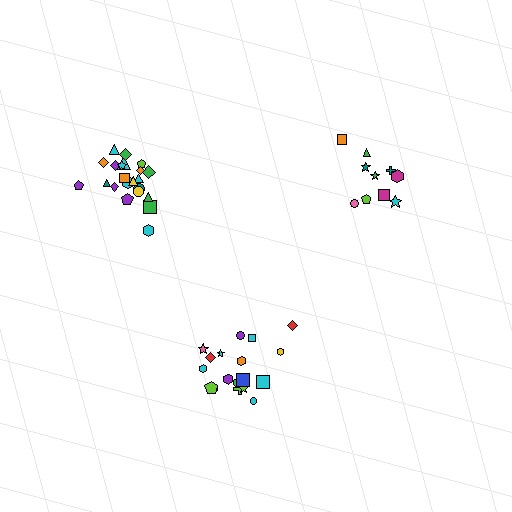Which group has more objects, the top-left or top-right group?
The top-left group.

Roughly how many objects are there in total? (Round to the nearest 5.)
Roughly 50 objects in total.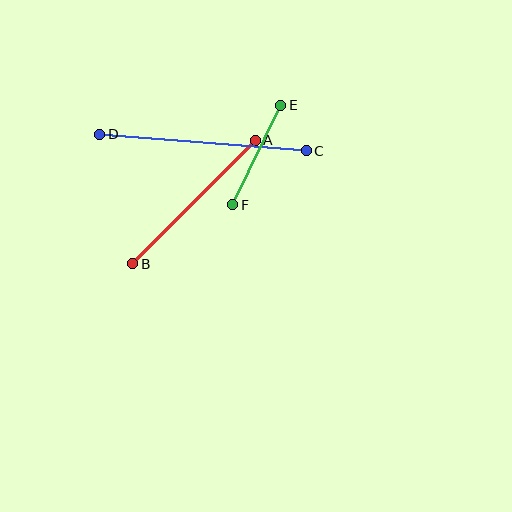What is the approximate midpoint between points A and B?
The midpoint is at approximately (194, 202) pixels.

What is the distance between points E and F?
The distance is approximately 110 pixels.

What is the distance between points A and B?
The distance is approximately 174 pixels.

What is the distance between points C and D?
The distance is approximately 207 pixels.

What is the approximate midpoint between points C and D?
The midpoint is at approximately (203, 143) pixels.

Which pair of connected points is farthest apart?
Points C and D are farthest apart.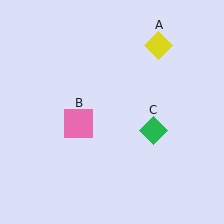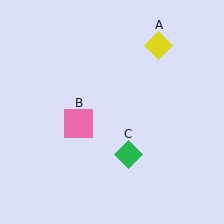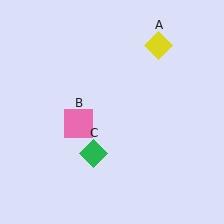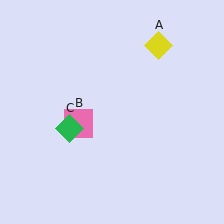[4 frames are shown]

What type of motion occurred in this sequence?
The green diamond (object C) rotated clockwise around the center of the scene.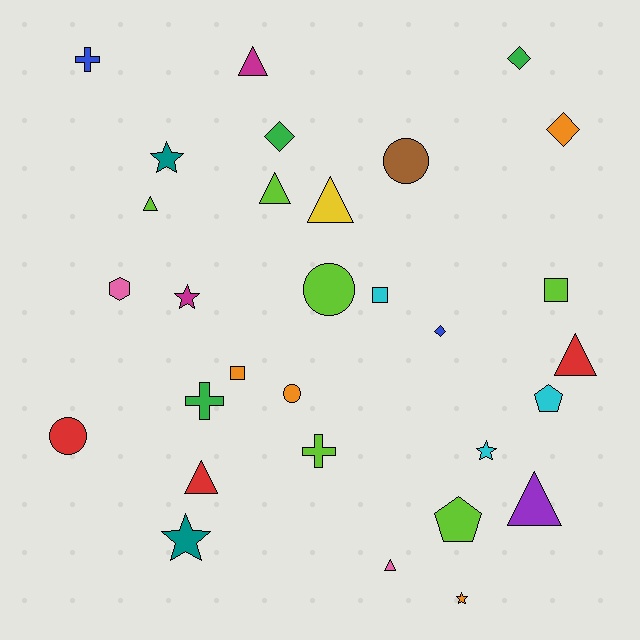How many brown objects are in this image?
There is 1 brown object.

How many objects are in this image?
There are 30 objects.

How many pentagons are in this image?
There are 2 pentagons.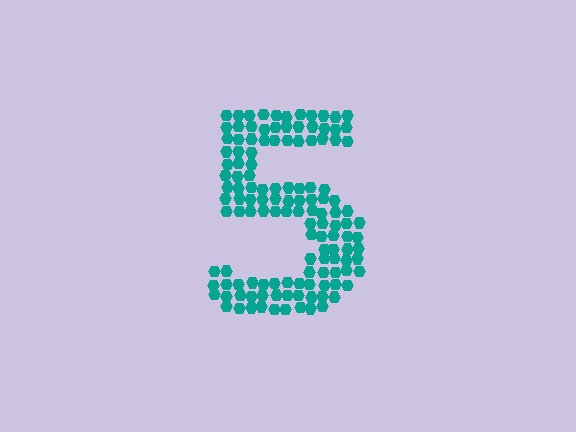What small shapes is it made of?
It is made of small hexagons.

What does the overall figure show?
The overall figure shows the digit 5.